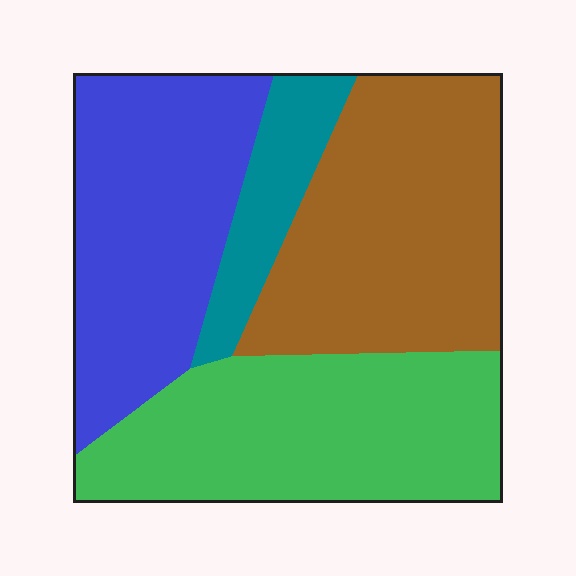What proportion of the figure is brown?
Brown covers 31% of the figure.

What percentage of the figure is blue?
Blue covers about 30% of the figure.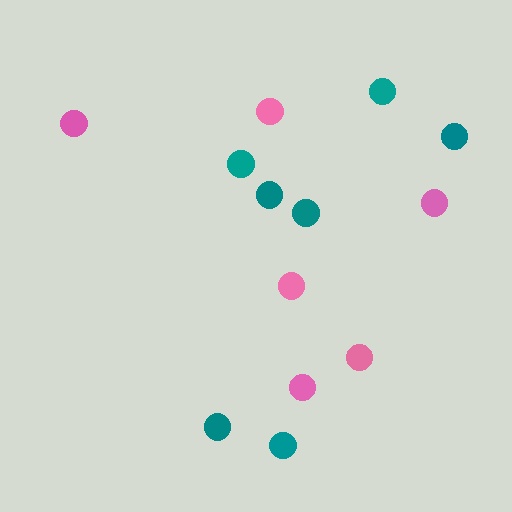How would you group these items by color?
There are 2 groups: one group of pink circles (6) and one group of teal circles (7).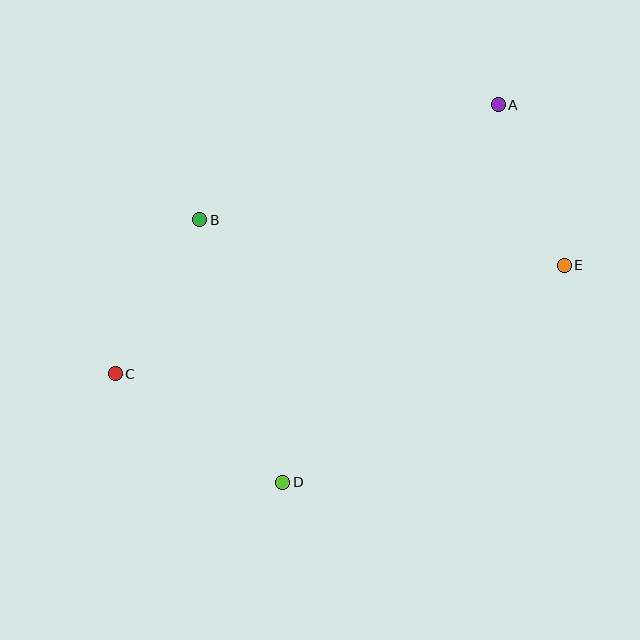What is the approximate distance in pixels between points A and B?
The distance between A and B is approximately 320 pixels.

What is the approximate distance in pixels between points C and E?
The distance between C and E is approximately 462 pixels.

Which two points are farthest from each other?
Points A and C are farthest from each other.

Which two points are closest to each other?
Points A and E are closest to each other.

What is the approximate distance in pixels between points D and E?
The distance between D and E is approximately 356 pixels.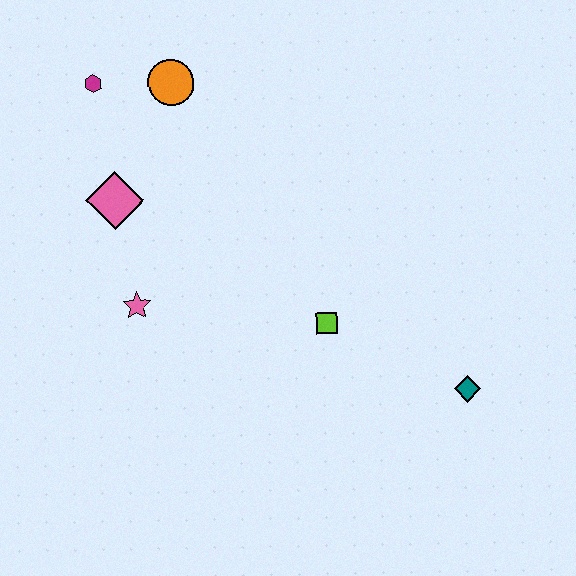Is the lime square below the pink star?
Yes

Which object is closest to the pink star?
The pink diamond is closest to the pink star.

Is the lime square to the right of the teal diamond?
No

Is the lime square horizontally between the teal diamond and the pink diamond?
Yes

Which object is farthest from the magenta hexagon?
The teal diamond is farthest from the magenta hexagon.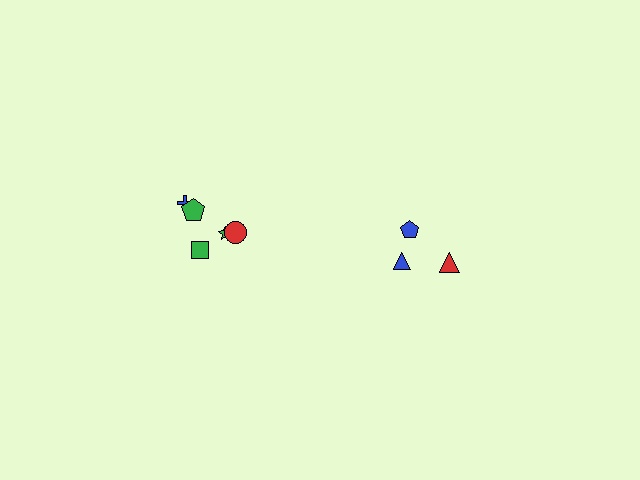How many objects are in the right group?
There are 3 objects.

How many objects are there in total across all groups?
There are 8 objects.